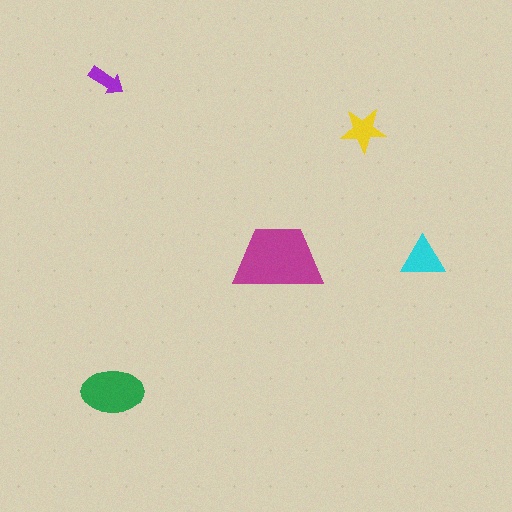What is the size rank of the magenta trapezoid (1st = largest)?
1st.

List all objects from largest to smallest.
The magenta trapezoid, the green ellipse, the cyan triangle, the yellow star, the purple arrow.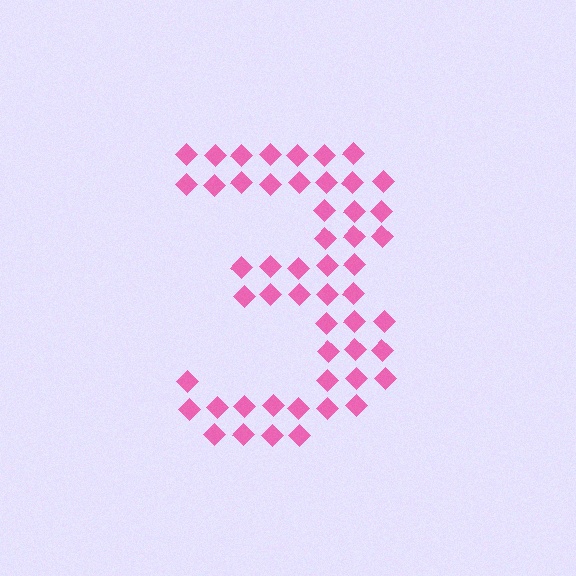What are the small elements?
The small elements are diamonds.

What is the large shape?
The large shape is the digit 3.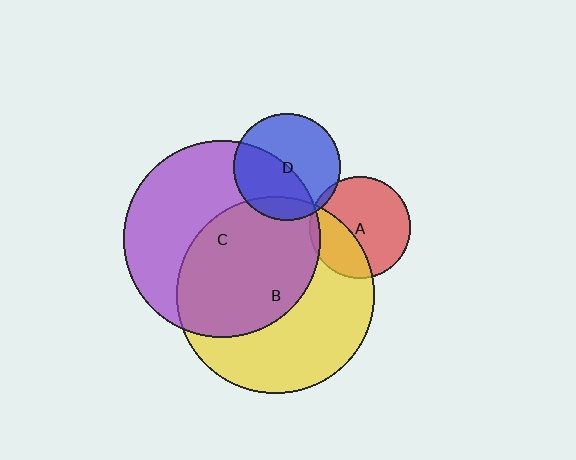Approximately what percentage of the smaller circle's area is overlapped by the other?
Approximately 15%.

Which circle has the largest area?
Circle C (purple).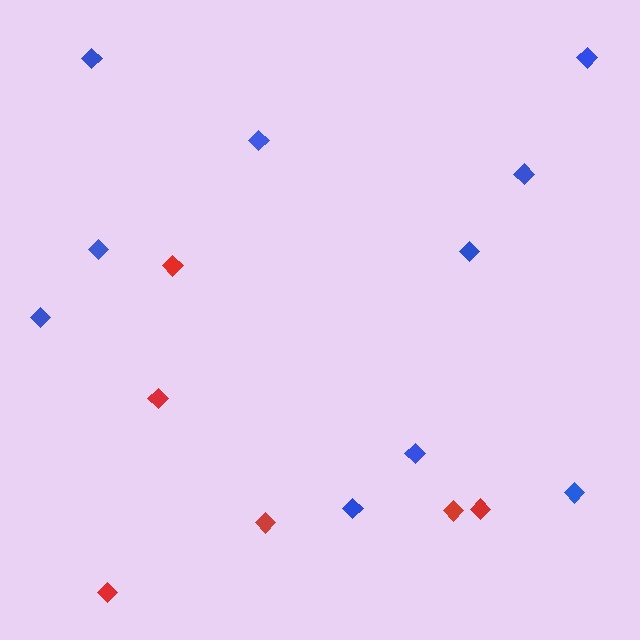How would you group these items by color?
There are 2 groups: one group of blue diamonds (10) and one group of red diamonds (6).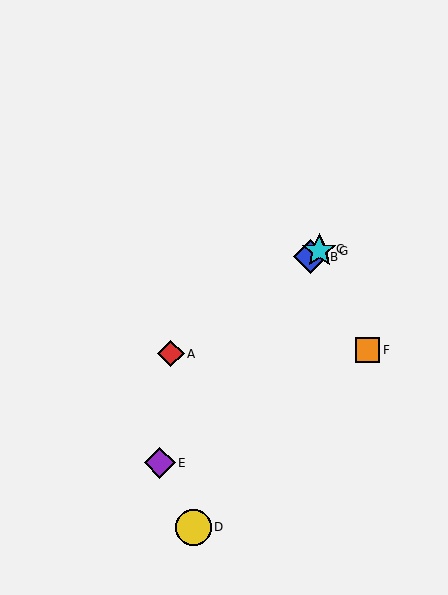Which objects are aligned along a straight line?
Objects A, B, C, G are aligned along a straight line.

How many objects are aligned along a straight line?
4 objects (A, B, C, G) are aligned along a straight line.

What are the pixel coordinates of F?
Object F is at (367, 350).